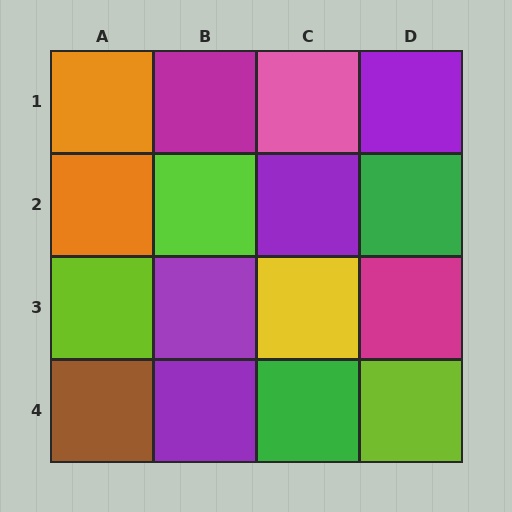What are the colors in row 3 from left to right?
Lime, purple, yellow, magenta.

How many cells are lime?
3 cells are lime.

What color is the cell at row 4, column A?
Brown.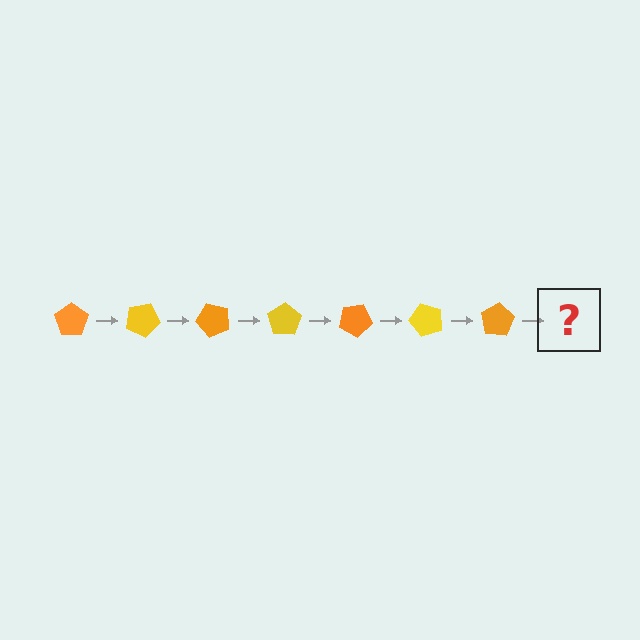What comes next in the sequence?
The next element should be a yellow pentagon, rotated 175 degrees from the start.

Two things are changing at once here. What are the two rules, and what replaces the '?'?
The two rules are that it rotates 25 degrees each step and the color cycles through orange and yellow. The '?' should be a yellow pentagon, rotated 175 degrees from the start.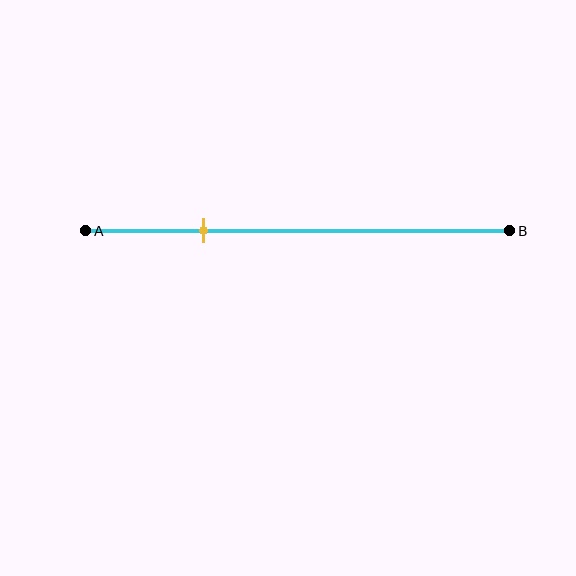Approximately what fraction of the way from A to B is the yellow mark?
The yellow mark is approximately 30% of the way from A to B.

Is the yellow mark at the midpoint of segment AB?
No, the mark is at about 30% from A, not at the 50% midpoint.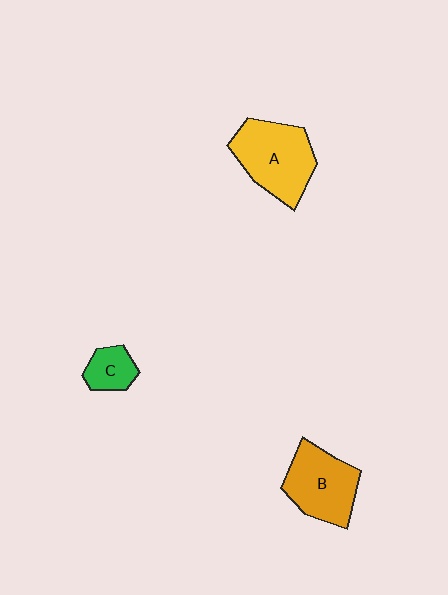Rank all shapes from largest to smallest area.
From largest to smallest: A (yellow), B (orange), C (green).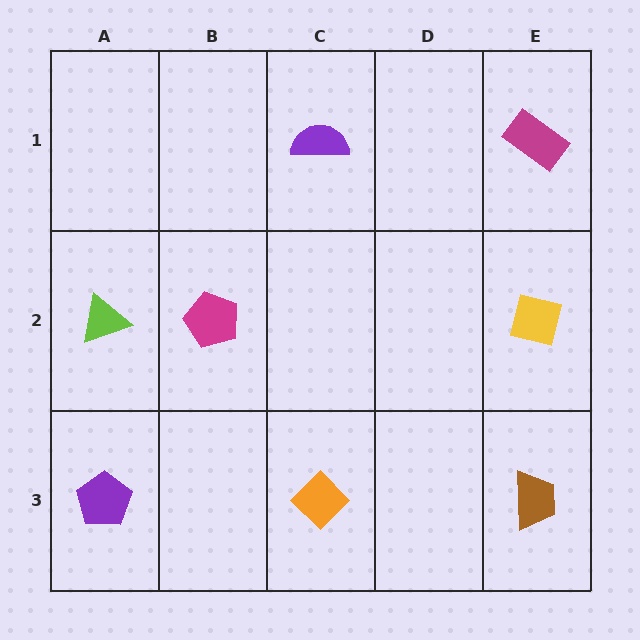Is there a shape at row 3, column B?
No, that cell is empty.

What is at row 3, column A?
A purple pentagon.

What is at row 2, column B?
A magenta pentagon.